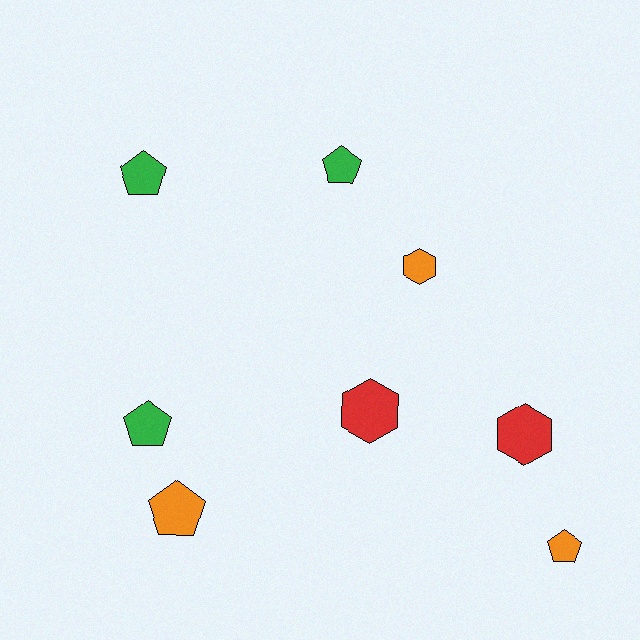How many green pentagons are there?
There are 3 green pentagons.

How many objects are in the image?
There are 8 objects.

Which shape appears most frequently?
Pentagon, with 5 objects.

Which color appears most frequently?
Orange, with 3 objects.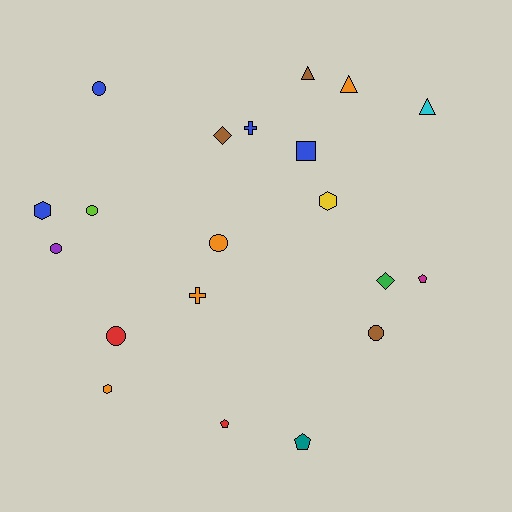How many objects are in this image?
There are 20 objects.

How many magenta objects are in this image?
There is 1 magenta object.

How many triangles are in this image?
There are 3 triangles.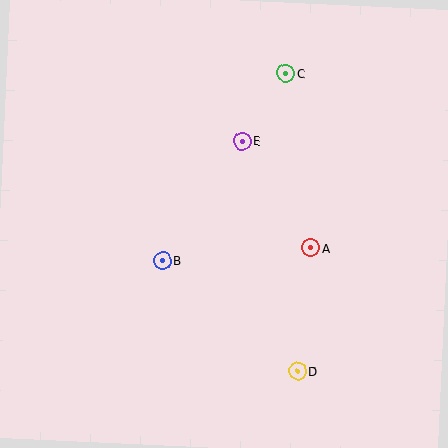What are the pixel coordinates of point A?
Point A is at (311, 248).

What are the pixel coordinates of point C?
Point C is at (286, 73).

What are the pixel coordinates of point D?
Point D is at (297, 371).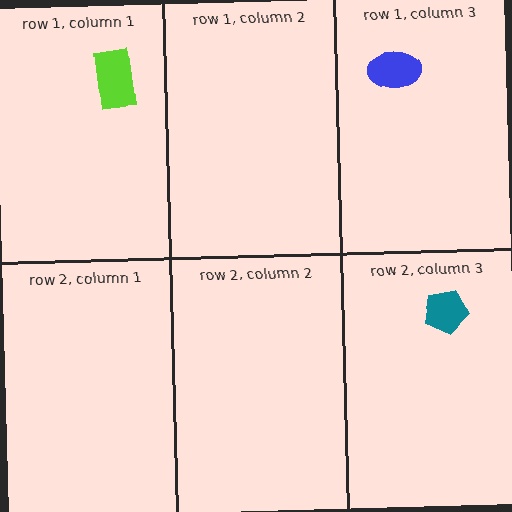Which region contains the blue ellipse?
The row 1, column 3 region.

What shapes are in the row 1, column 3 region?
The blue ellipse.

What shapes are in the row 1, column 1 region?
The lime rectangle.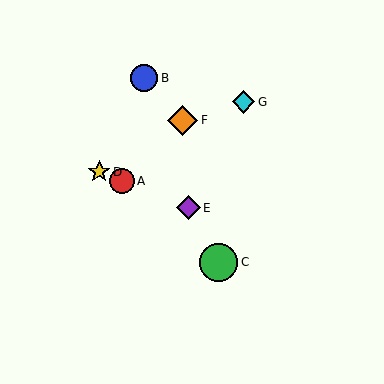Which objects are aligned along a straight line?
Objects A, D, E are aligned along a straight line.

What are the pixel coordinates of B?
Object B is at (144, 78).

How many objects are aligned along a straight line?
3 objects (A, D, E) are aligned along a straight line.